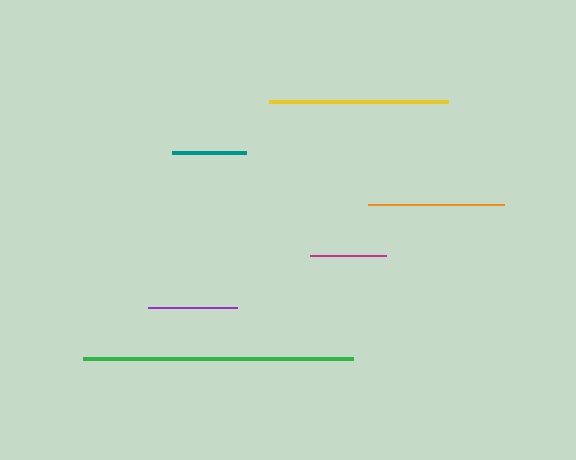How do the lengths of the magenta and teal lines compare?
The magenta and teal lines are approximately the same length.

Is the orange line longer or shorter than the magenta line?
The orange line is longer than the magenta line.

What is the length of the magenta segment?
The magenta segment is approximately 77 pixels long.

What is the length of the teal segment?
The teal segment is approximately 73 pixels long.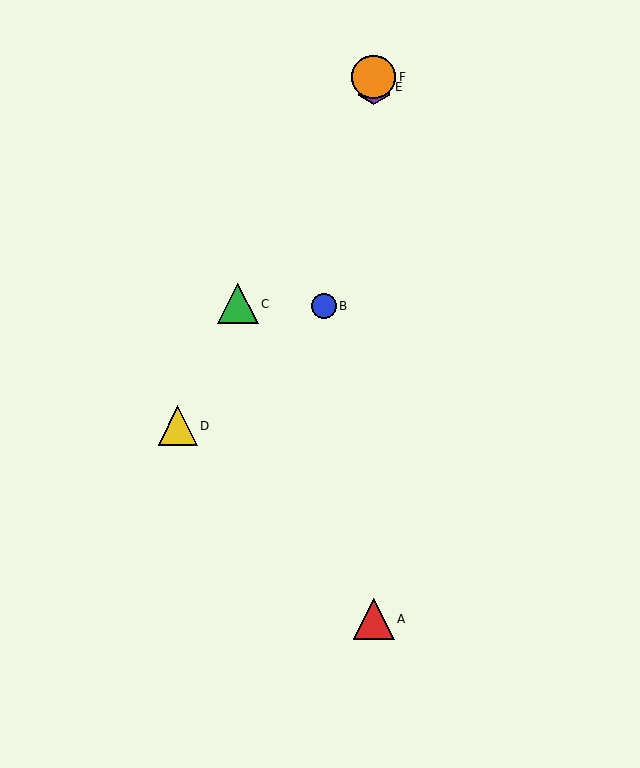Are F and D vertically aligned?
No, F is at x≈374 and D is at x≈178.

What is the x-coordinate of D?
Object D is at x≈178.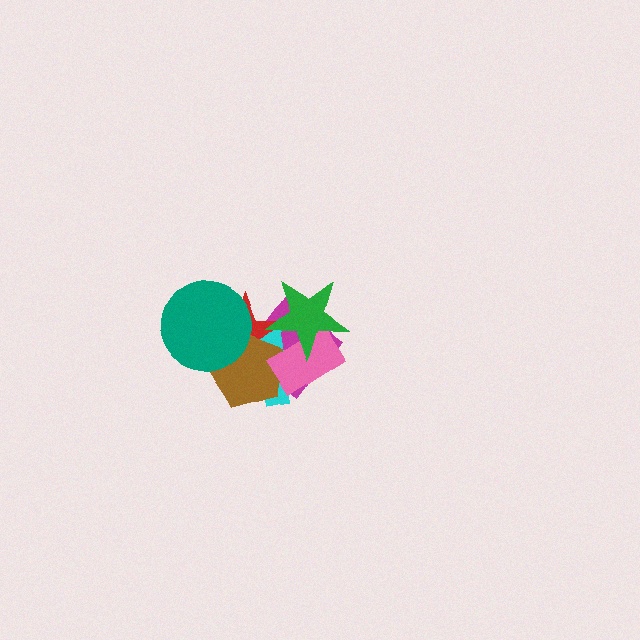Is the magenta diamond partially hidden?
Yes, it is partially covered by another shape.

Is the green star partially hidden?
No, no other shape covers it.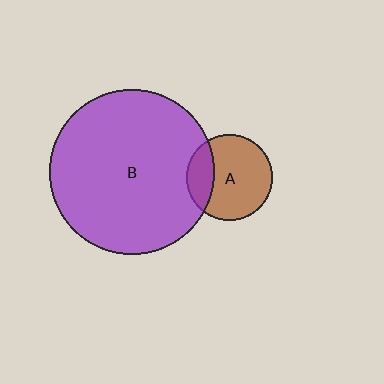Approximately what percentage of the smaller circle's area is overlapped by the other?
Approximately 25%.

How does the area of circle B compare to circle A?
Approximately 3.7 times.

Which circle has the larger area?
Circle B (purple).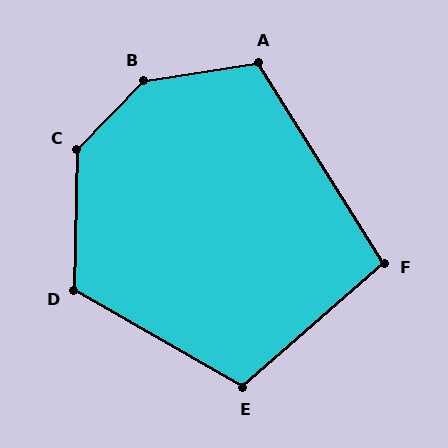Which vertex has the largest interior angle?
B, at approximately 142 degrees.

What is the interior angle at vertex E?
Approximately 109 degrees (obtuse).